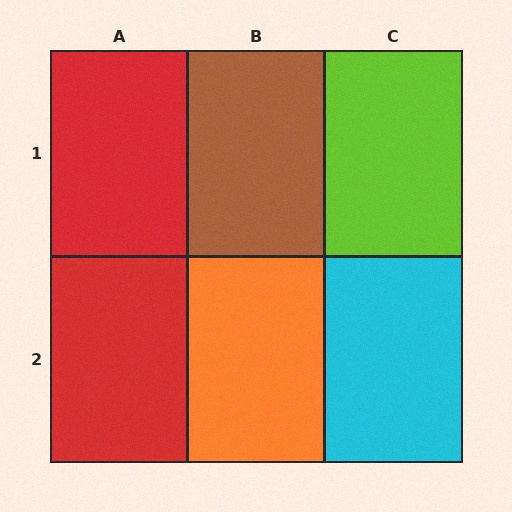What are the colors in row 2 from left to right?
Red, orange, cyan.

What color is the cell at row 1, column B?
Brown.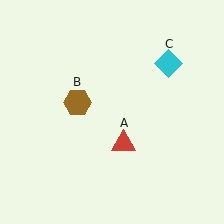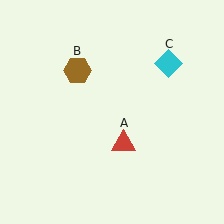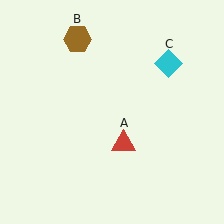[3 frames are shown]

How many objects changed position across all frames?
1 object changed position: brown hexagon (object B).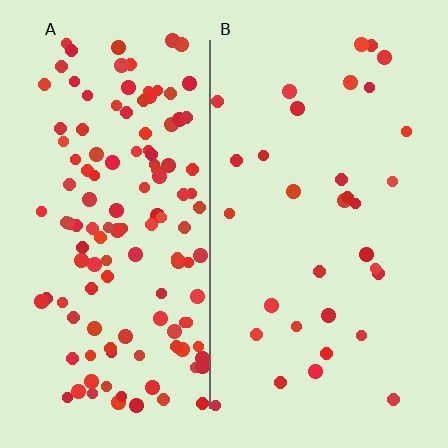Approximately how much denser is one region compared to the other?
Approximately 3.9× — region A over region B.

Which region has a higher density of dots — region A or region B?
A (the left).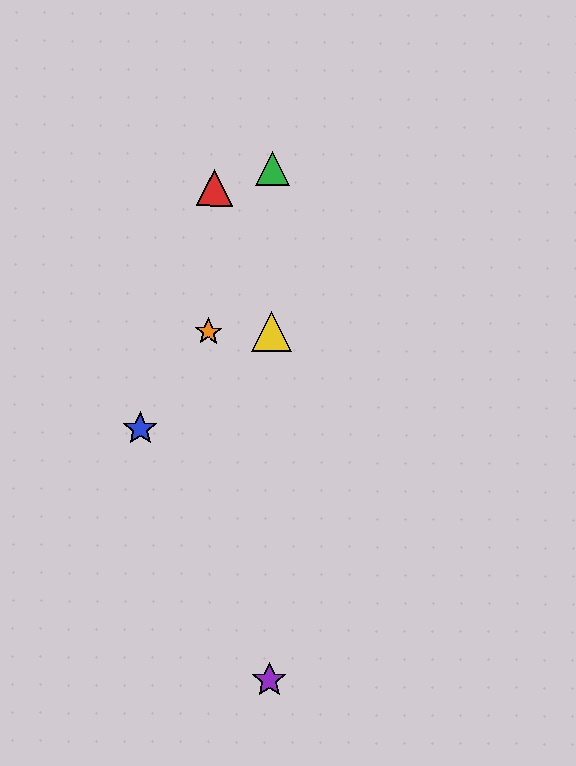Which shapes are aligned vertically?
The green triangle, the yellow triangle, the purple star are aligned vertically.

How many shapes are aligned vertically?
3 shapes (the green triangle, the yellow triangle, the purple star) are aligned vertically.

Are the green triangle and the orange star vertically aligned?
No, the green triangle is at x≈273 and the orange star is at x≈209.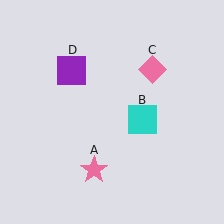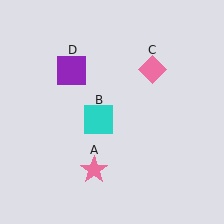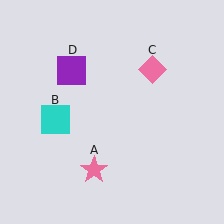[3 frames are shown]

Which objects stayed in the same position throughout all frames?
Pink star (object A) and pink diamond (object C) and purple square (object D) remained stationary.